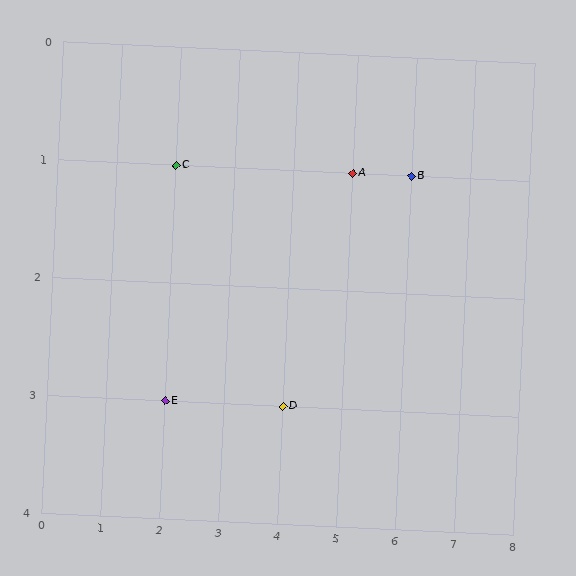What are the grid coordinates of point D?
Point D is at grid coordinates (4, 3).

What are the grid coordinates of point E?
Point E is at grid coordinates (2, 3).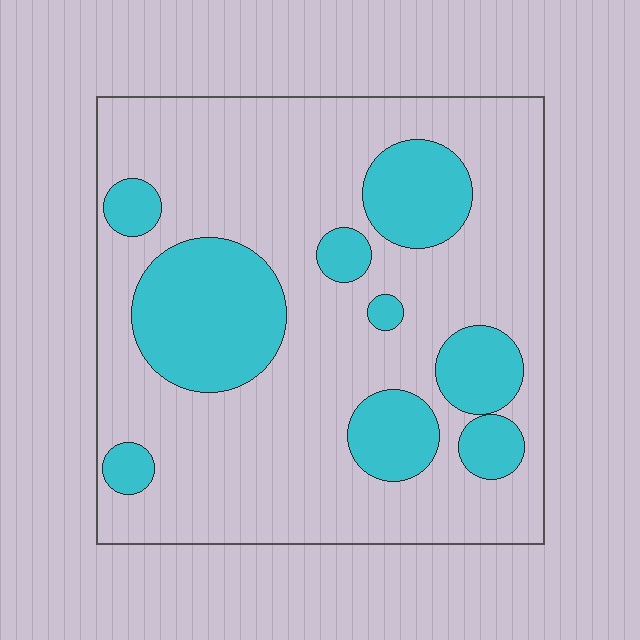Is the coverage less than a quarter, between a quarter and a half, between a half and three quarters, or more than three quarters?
Between a quarter and a half.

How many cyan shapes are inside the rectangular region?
9.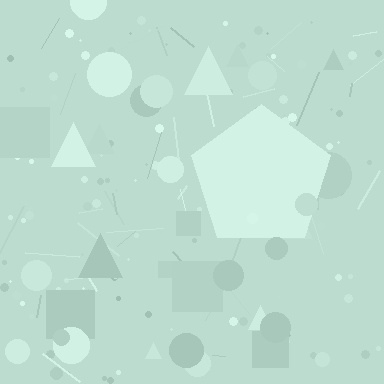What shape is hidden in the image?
A pentagon is hidden in the image.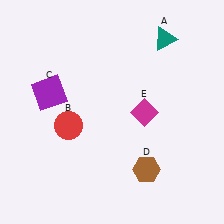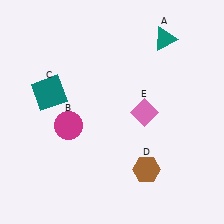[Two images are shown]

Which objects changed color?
B changed from red to magenta. C changed from purple to teal. E changed from magenta to pink.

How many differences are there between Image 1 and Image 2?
There are 3 differences between the two images.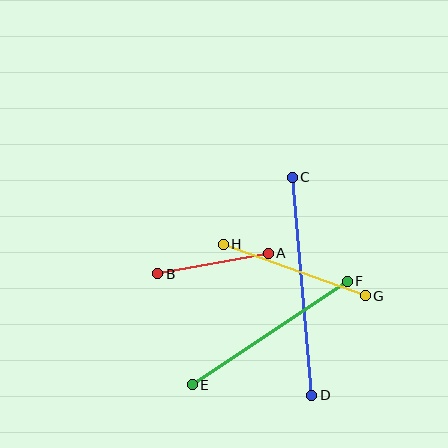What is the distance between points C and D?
The distance is approximately 219 pixels.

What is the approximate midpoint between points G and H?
The midpoint is at approximately (294, 270) pixels.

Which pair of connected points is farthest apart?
Points C and D are farthest apart.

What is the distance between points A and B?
The distance is approximately 112 pixels.